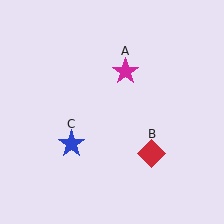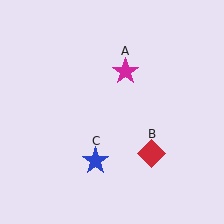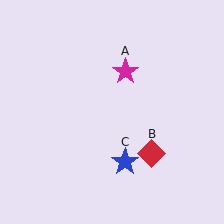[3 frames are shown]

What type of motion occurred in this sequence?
The blue star (object C) rotated counterclockwise around the center of the scene.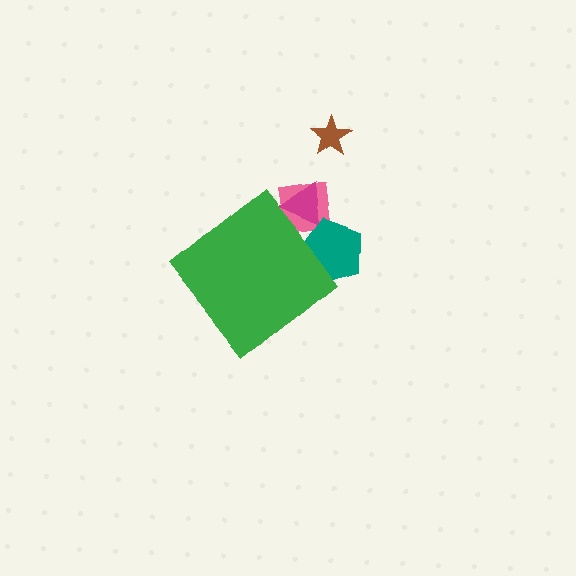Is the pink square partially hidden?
Yes, the pink square is partially hidden behind the green diamond.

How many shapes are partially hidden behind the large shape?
3 shapes are partially hidden.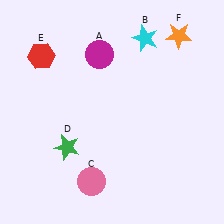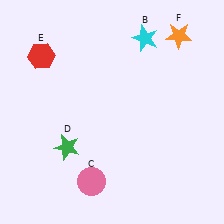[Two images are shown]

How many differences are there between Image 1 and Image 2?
There is 1 difference between the two images.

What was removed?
The magenta circle (A) was removed in Image 2.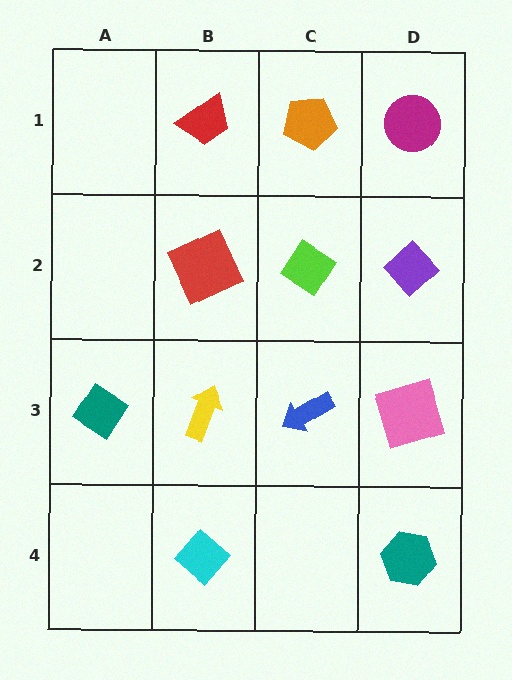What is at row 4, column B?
A cyan diamond.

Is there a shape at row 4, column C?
No, that cell is empty.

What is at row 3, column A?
A teal diamond.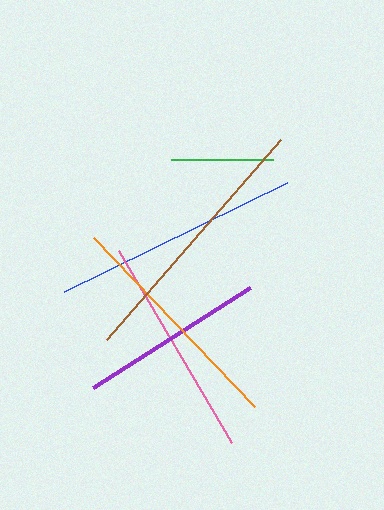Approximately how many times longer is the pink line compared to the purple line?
The pink line is approximately 1.2 times the length of the purple line.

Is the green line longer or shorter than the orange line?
The orange line is longer than the green line.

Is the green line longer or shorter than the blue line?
The blue line is longer than the green line.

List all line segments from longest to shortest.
From longest to shortest: brown, blue, orange, pink, purple, green.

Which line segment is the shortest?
The green line is the shortest at approximately 102 pixels.